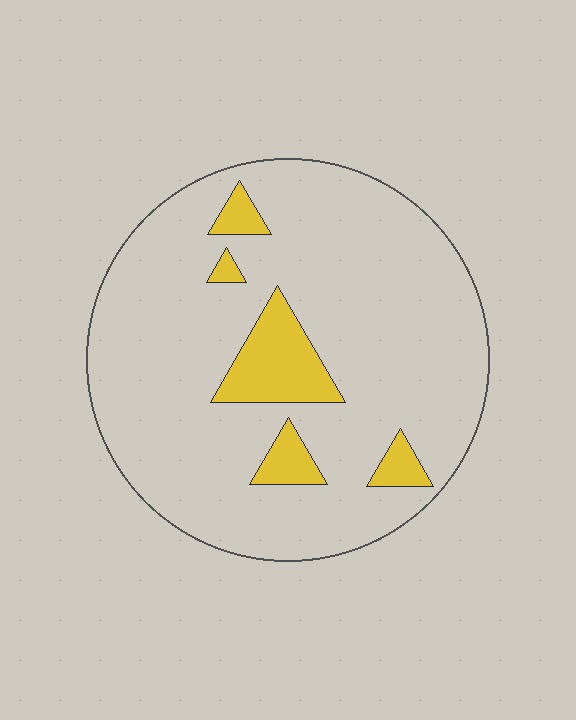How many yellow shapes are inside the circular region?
5.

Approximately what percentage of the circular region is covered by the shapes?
Approximately 10%.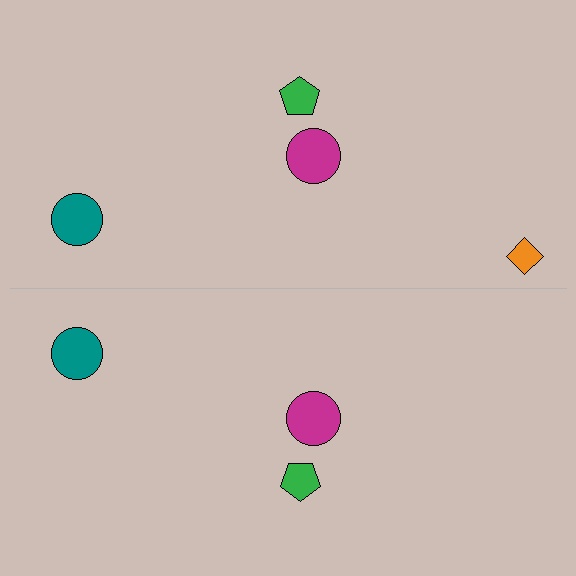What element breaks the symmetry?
A orange diamond is missing from the bottom side.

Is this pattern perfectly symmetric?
No, the pattern is not perfectly symmetric. A orange diamond is missing from the bottom side.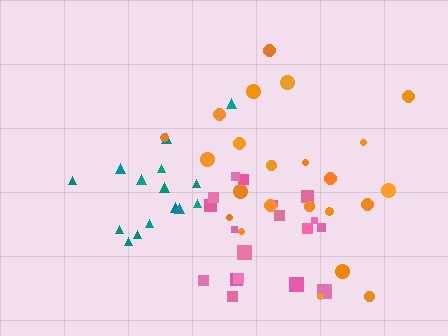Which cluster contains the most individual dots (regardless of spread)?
Orange (23).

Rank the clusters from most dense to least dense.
pink, teal, orange.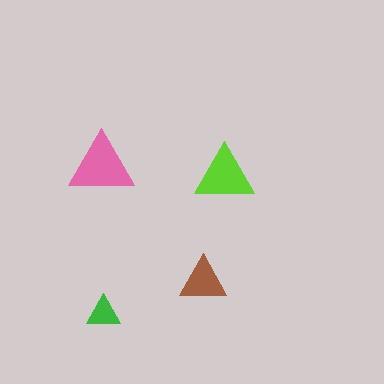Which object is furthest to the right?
The lime triangle is rightmost.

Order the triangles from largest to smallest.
the pink one, the lime one, the brown one, the green one.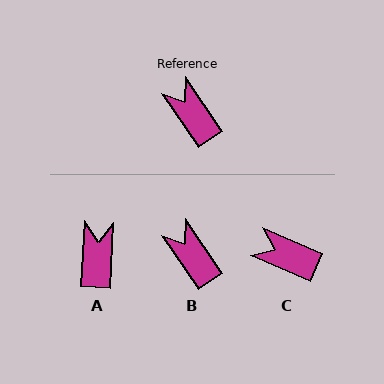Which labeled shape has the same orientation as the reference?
B.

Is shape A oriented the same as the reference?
No, it is off by about 37 degrees.